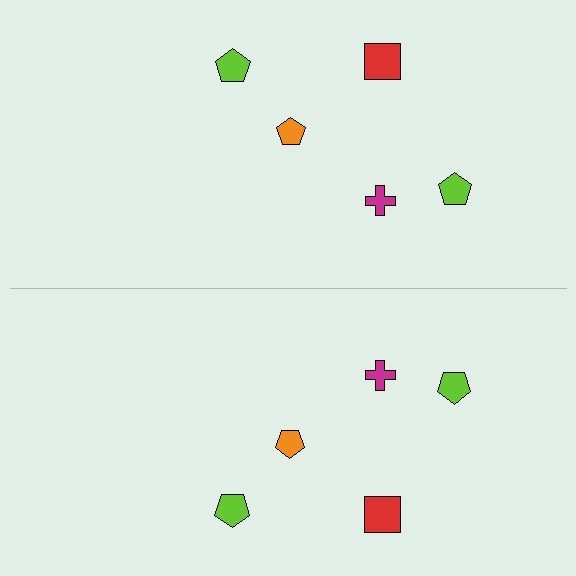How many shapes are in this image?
There are 10 shapes in this image.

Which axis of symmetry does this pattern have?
The pattern has a horizontal axis of symmetry running through the center of the image.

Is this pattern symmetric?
Yes, this pattern has bilateral (reflection) symmetry.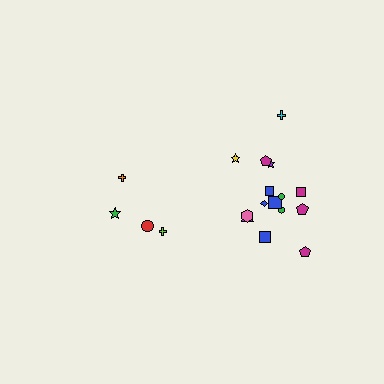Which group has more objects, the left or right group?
The right group.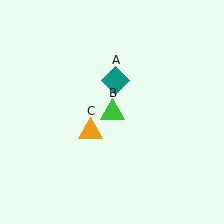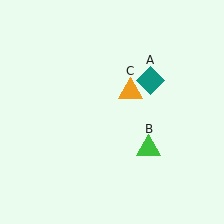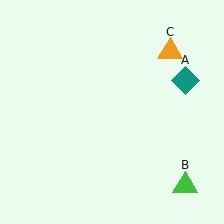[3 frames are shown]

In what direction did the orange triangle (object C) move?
The orange triangle (object C) moved up and to the right.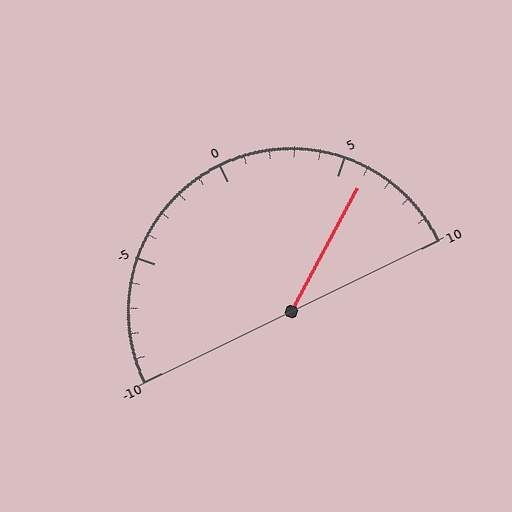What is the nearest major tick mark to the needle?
The nearest major tick mark is 5.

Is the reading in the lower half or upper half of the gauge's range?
The reading is in the upper half of the range (-10 to 10).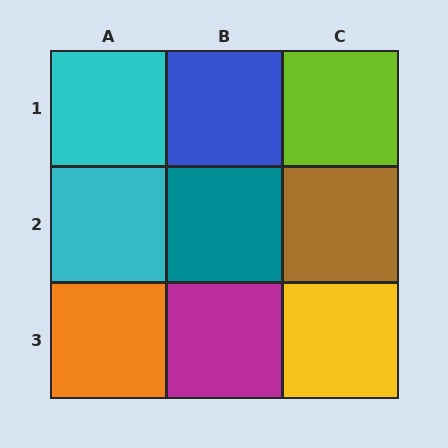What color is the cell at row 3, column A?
Orange.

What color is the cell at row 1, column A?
Cyan.